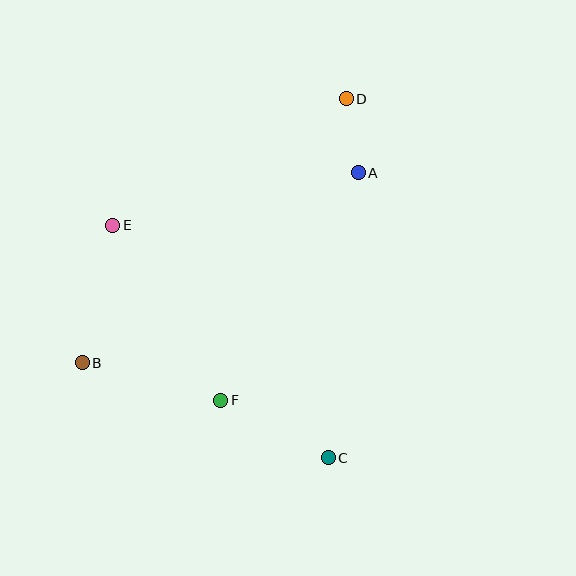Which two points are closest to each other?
Points A and D are closest to each other.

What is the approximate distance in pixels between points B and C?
The distance between B and C is approximately 263 pixels.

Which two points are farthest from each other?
Points B and D are farthest from each other.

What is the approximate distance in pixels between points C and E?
The distance between C and E is approximately 317 pixels.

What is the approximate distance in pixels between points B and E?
The distance between B and E is approximately 141 pixels.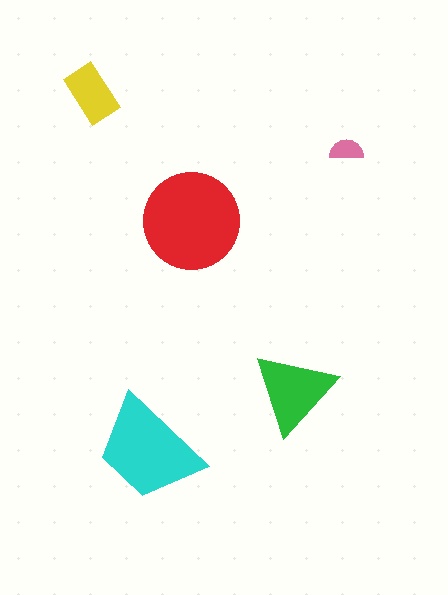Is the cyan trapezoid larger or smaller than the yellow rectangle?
Larger.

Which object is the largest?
The red circle.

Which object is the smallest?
The pink semicircle.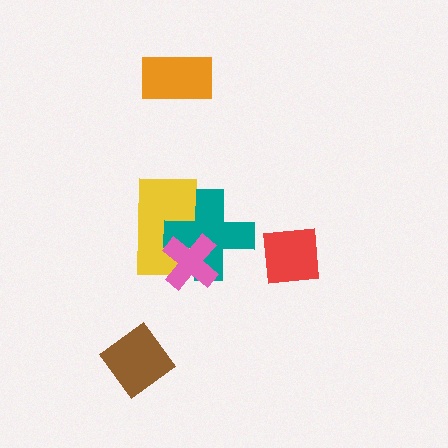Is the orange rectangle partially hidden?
No, no other shape covers it.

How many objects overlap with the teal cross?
2 objects overlap with the teal cross.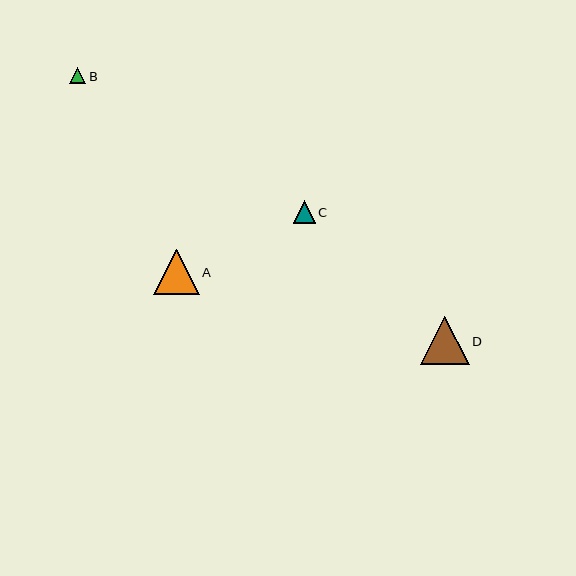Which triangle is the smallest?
Triangle B is the smallest with a size of approximately 16 pixels.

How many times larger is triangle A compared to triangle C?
Triangle A is approximately 2.0 times the size of triangle C.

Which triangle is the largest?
Triangle D is the largest with a size of approximately 49 pixels.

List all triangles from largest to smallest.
From largest to smallest: D, A, C, B.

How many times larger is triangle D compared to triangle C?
Triangle D is approximately 2.2 times the size of triangle C.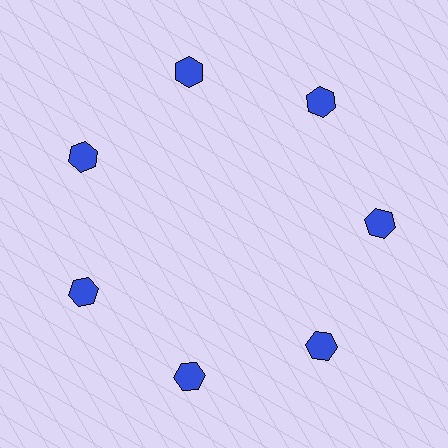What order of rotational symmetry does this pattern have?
This pattern has 7-fold rotational symmetry.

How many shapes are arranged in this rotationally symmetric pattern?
There are 7 shapes, arranged in 7 groups of 1.